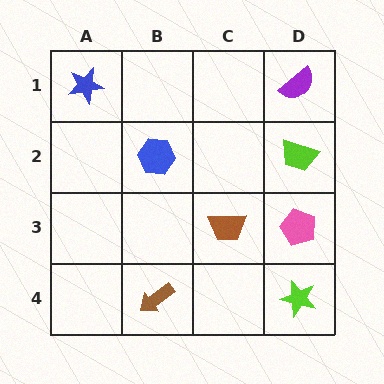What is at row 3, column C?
A brown trapezoid.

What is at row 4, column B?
A brown arrow.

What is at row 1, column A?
A blue star.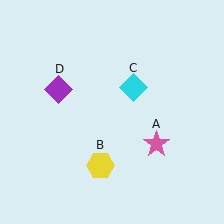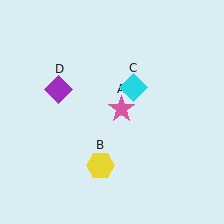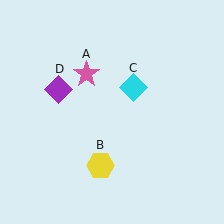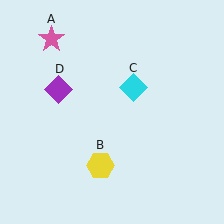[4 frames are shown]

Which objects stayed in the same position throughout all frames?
Yellow hexagon (object B) and cyan diamond (object C) and purple diamond (object D) remained stationary.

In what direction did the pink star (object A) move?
The pink star (object A) moved up and to the left.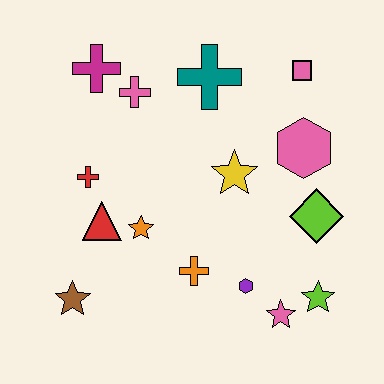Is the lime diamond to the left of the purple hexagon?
No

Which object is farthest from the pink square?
The brown star is farthest from the pink square.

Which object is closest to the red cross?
The red triangle is closest to the red cross.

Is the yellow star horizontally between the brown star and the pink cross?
No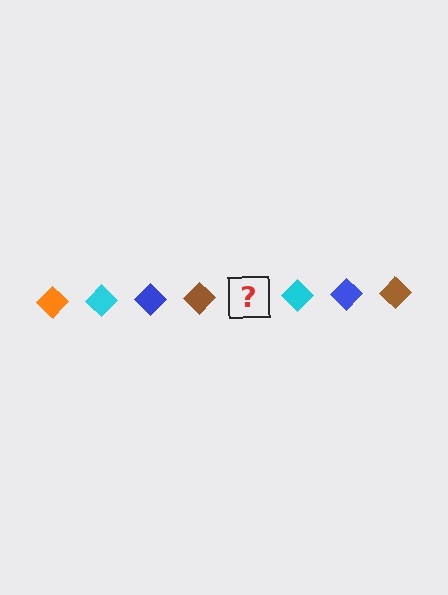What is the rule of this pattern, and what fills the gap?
The rule is that the pattern cycles through orange, cyan, blue, brown diamonds. The gap should be filled with an orange diamond.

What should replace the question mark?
The question mark should be replaced with an orange diamond.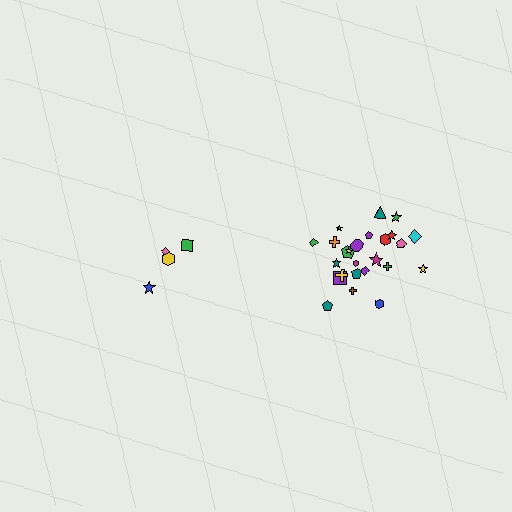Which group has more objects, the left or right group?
The right group.